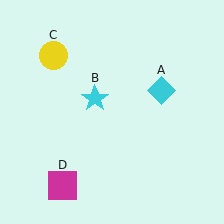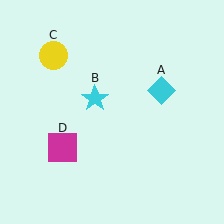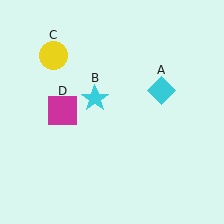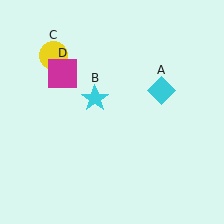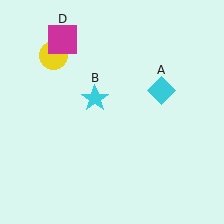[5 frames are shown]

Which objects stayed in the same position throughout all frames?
Cyan diamond (object A) and cyan star (object B) and yellow circle (object C) remained stationary.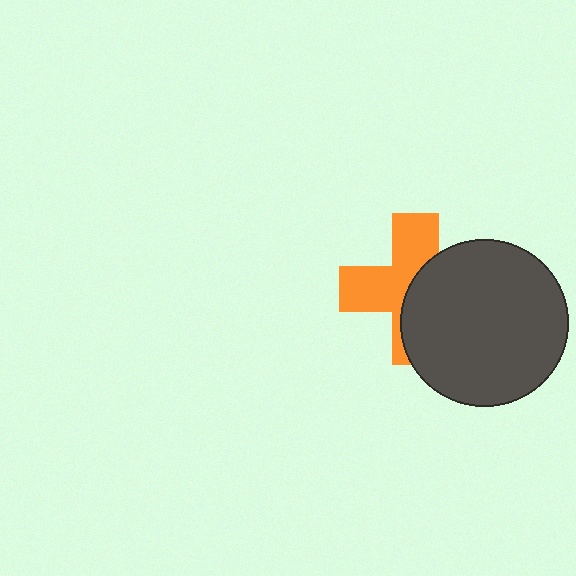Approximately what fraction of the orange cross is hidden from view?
Roughly 49% of the orange cross is hidden behind the dark gray circle.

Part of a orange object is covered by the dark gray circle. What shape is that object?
It is a cross.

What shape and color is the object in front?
The object in front is a dark gray circle.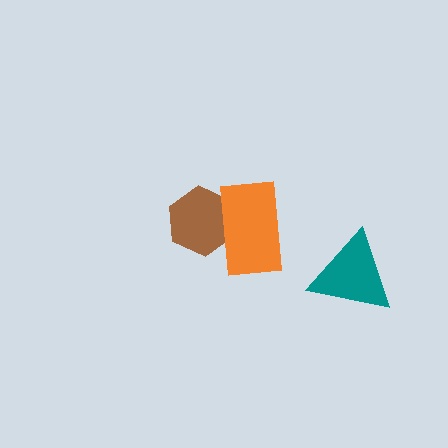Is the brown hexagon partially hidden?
Yes, it is partially covered by another shape.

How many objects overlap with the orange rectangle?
1 object overlaps with the orange rectangle.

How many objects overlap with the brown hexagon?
1 object overlaps with the brown hexagon.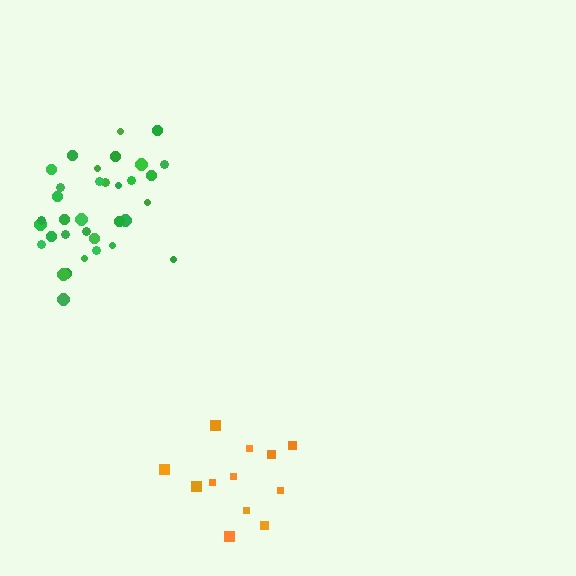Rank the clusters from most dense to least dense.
green, orange.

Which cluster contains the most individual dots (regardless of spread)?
Green (34).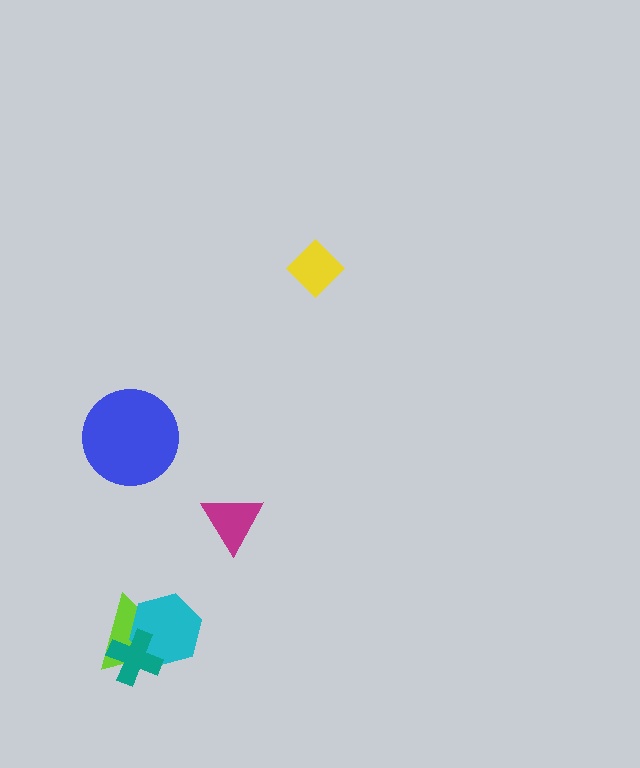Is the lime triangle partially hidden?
Yes, it is partially covered by another shape.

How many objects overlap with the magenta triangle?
0 objects overlap with the magenta triangle.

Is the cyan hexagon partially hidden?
Yes, it is partially covered by another shape.